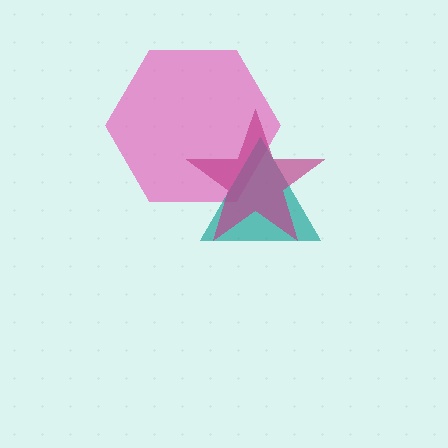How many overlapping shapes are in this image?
There are 3 overlapping shapes in the image.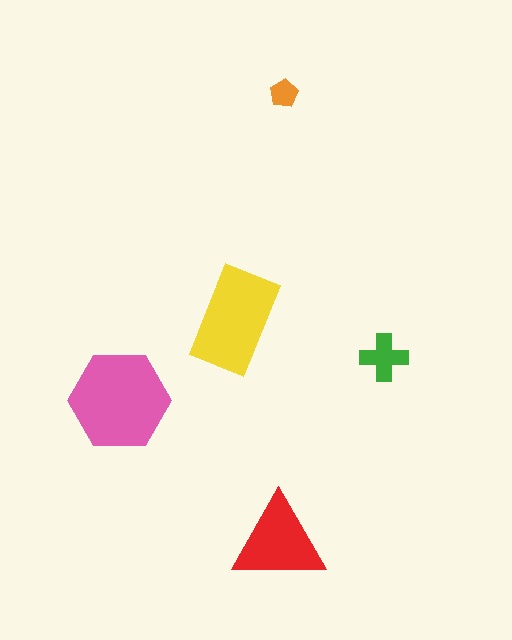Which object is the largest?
The pink hexagon.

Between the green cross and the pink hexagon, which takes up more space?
The pink hexagon.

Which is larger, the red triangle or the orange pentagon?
The red triangle.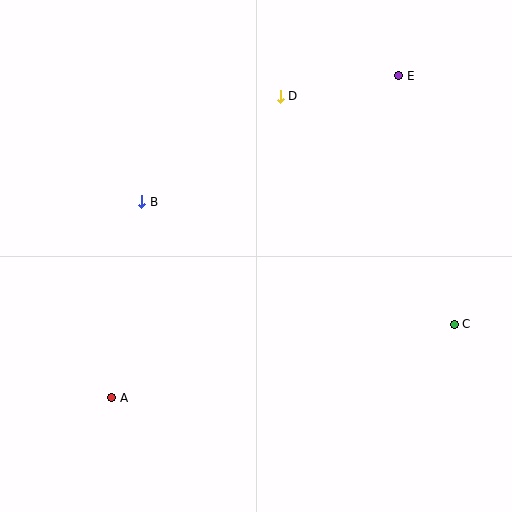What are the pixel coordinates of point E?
Point E is at (399, 76).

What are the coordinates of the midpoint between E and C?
The midpoint between E and C is at (427, 200).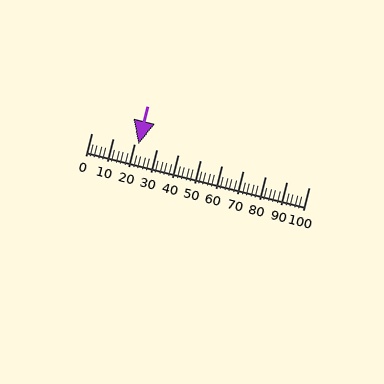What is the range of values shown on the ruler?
The ruler shows values from 0 to 100.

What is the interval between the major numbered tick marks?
The major tick marks are spaced 10 units apart.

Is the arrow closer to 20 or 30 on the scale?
The arrow is closer to 20.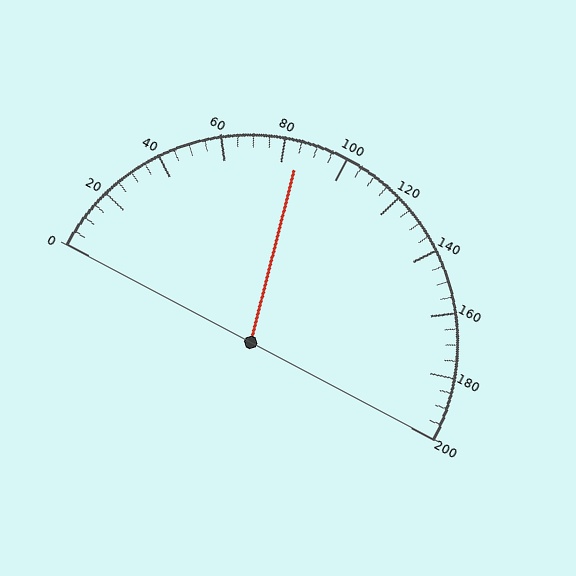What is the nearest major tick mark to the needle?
The nearest major tick mark is 80.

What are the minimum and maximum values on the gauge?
The gauge ranges from 0 to 200.